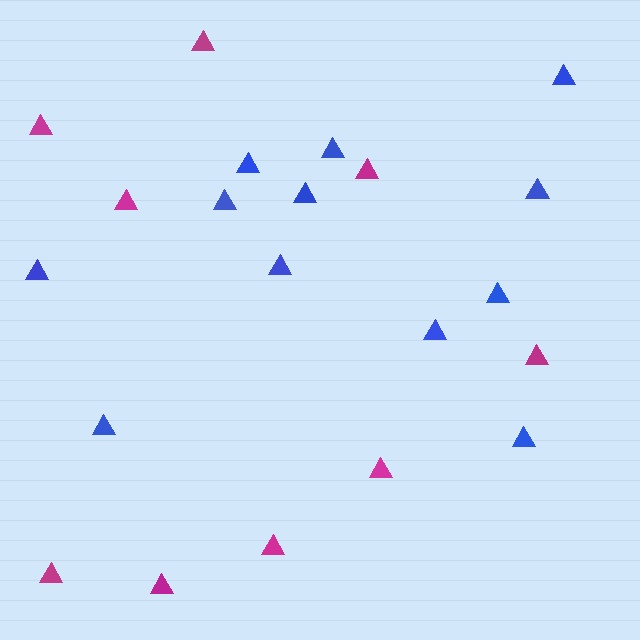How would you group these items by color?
There are 2 groups: one group of magenta triangles (9) and one group of blue triangles (12).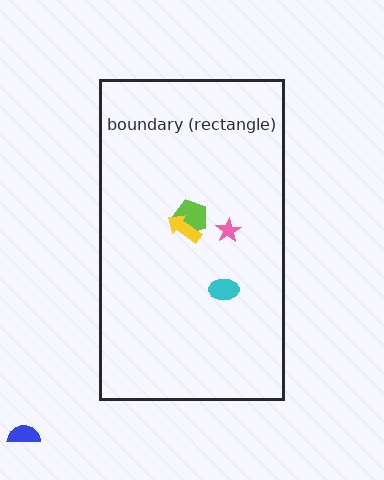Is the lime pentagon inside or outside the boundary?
Inside.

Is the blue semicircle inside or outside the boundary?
Outside.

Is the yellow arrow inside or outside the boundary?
Inside.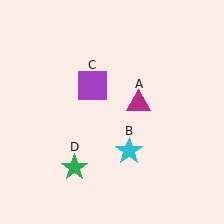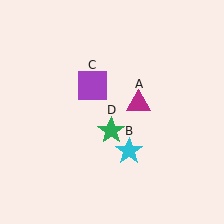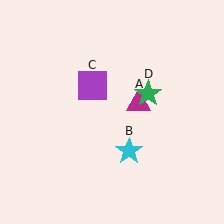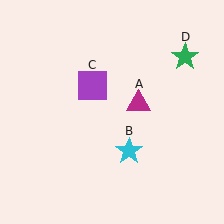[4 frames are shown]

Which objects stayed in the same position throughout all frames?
Magenta triangle (object A) and cyan star (object B) and purple square (object C) remained stationary.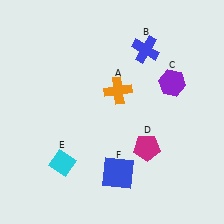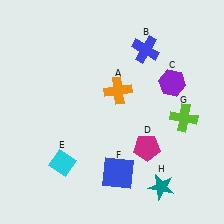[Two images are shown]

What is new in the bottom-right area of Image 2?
A teal star (H) was added in the bottom-right area of Image 2.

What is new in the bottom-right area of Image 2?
A lime cross (G) was added in the bottom-right area of Image 2.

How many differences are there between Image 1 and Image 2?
There are 2 differences between the two images.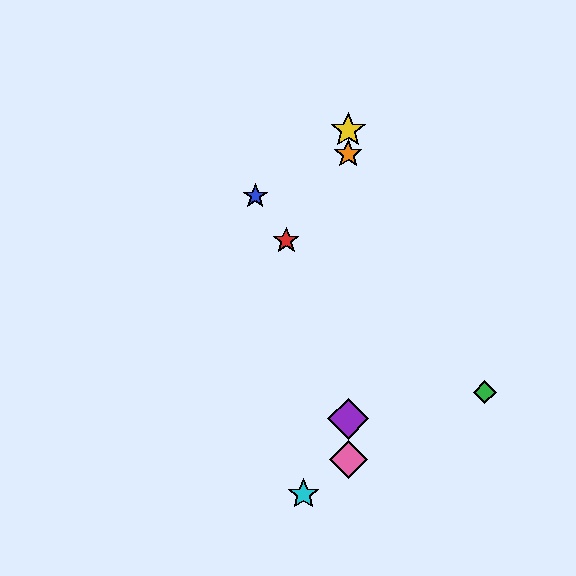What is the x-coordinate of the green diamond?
The green diamond is at x≈485.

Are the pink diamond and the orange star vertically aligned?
Yes, both are at x≈348.